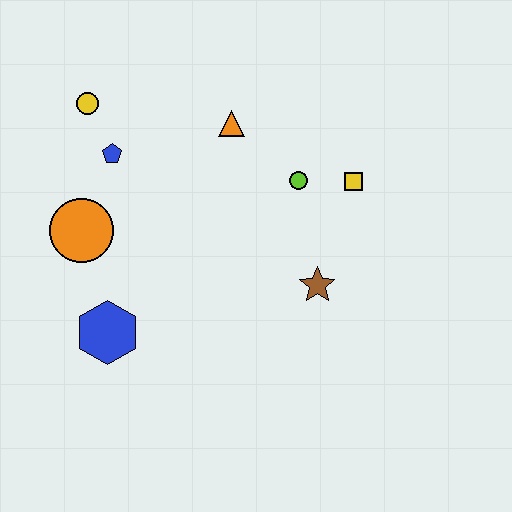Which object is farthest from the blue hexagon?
The yellow square is farthest from the blue hexagon.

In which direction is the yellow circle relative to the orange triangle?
The yellow circle is to the left of the orange triangle.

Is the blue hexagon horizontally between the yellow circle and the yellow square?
Yes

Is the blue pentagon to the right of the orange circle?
Yes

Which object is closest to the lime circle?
The yellow square is closest to the lime circle.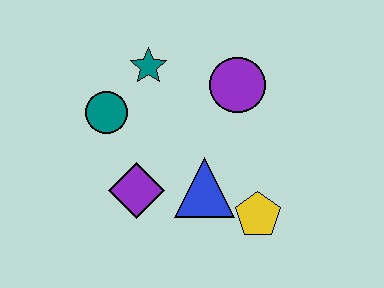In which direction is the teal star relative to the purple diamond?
The teal star is above the purple diamond.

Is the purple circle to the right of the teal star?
Yes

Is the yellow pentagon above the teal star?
No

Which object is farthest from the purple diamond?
The purple circle is farthest from the purple diamond.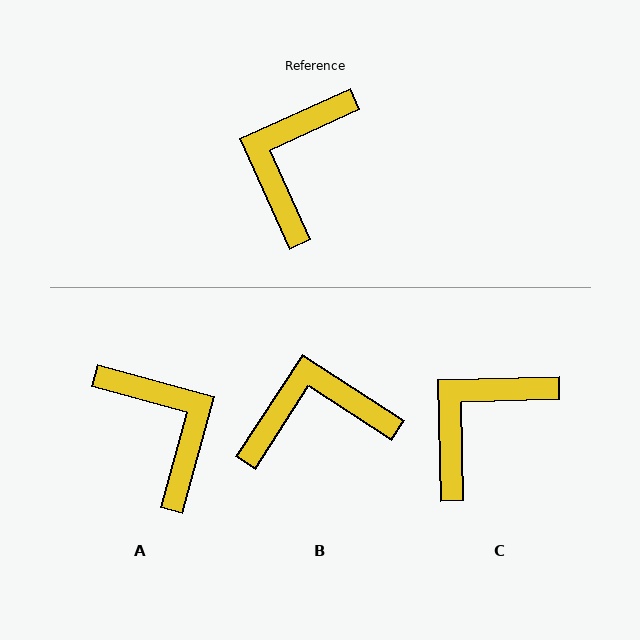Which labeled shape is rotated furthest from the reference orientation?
A, about 130 degrees away.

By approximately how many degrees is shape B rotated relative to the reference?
Approximately 57 degrees clockwise.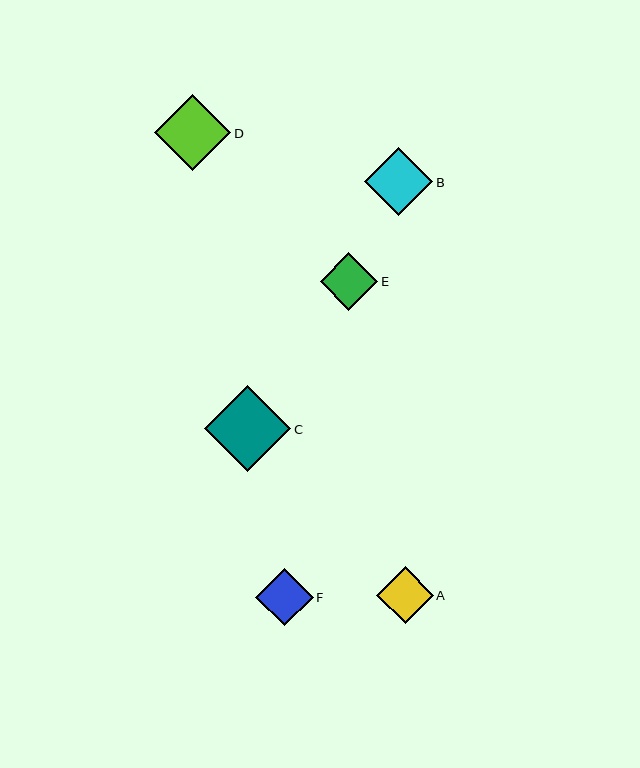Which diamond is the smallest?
Diamond A is the smallest with a size of approximately 57 pixels.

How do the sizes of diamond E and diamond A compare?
Diamond E and diamond A are approximately the same size.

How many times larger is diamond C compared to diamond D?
Diamond C is approximately 1.1 times the size of diamond D.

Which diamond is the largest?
Diamond C is the largest with a size of approximately 86 pixels.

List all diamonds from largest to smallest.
From largest to smallest: C, D, B, E, F, A.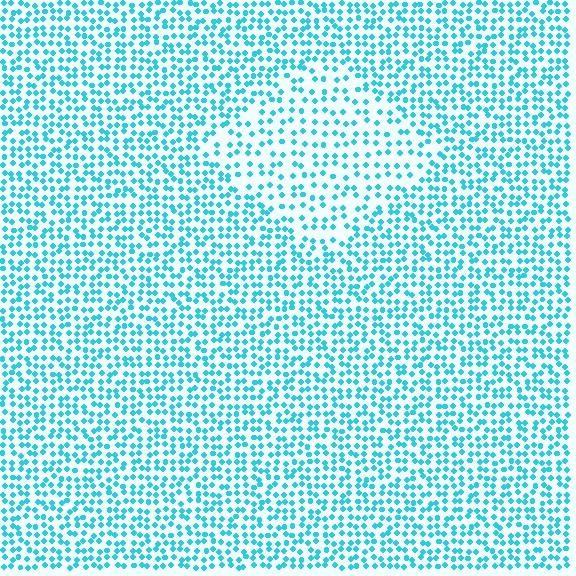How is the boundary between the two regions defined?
The boundary is defined by a change in element density (approximately 1.8x ratio). All elements are the same color, size, and shape.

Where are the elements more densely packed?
The elements are more densely packed outside the diamond boundary.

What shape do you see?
I see a diamond.